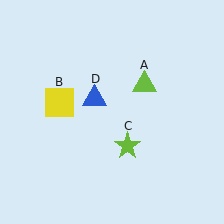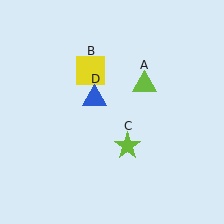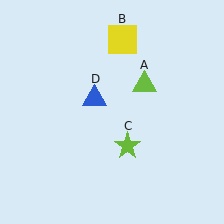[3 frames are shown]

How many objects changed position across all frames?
1 object changed position: yellow square (object B).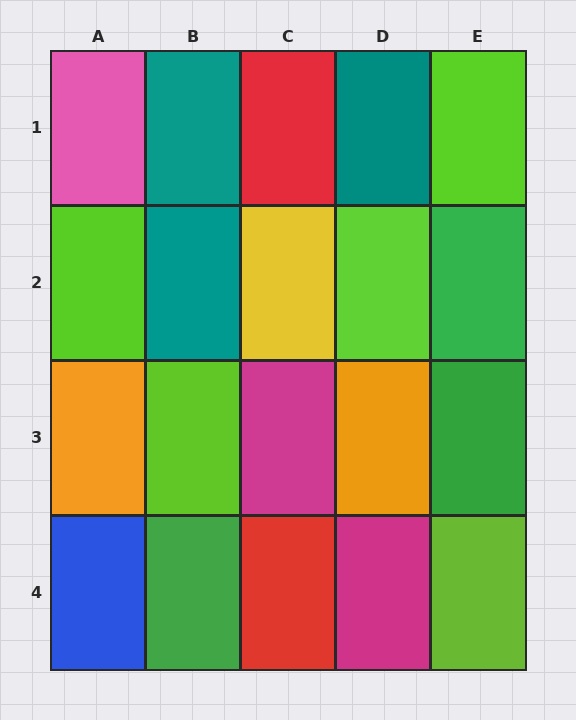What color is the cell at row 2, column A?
Lime.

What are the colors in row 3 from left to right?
Orange, lime, magenta, orange, green.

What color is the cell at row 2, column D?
Lime.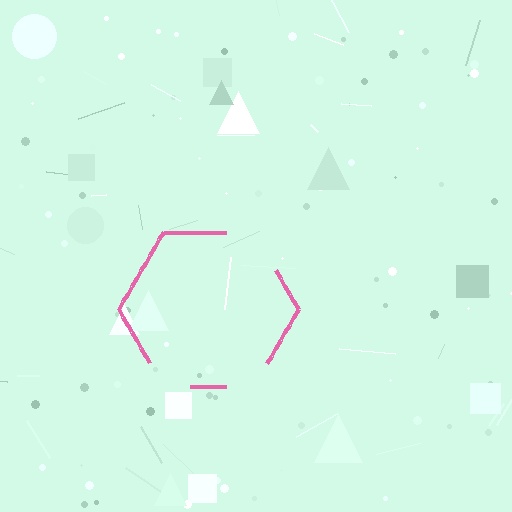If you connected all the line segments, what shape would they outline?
They would outline a hexagon.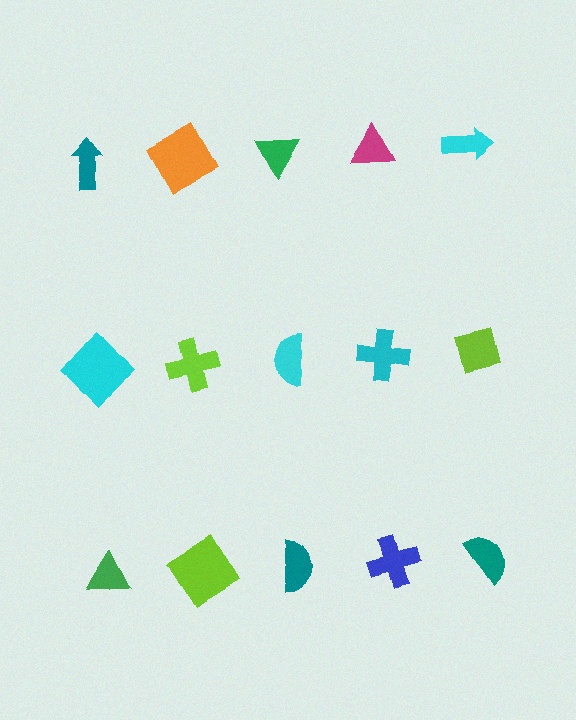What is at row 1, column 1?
A teal arrow.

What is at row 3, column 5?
A teal semicircle.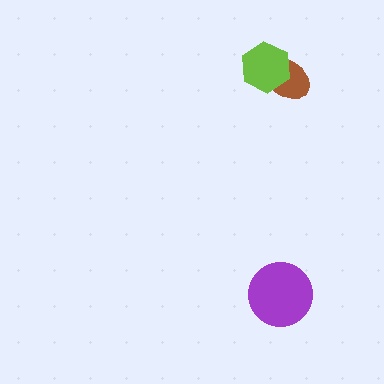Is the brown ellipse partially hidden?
Yes, it is partially covered by another shape.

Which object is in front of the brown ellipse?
The lime hexagon is in front of the brown ellipse.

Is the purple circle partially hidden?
No, no other shape covers it.